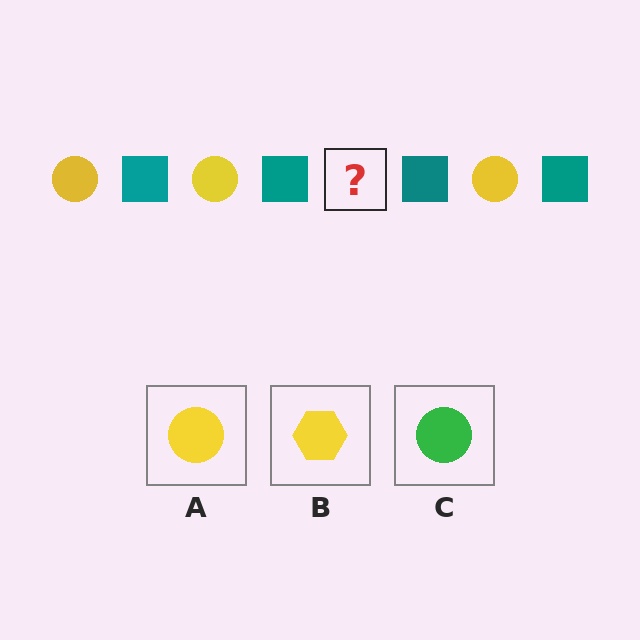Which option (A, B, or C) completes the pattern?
A.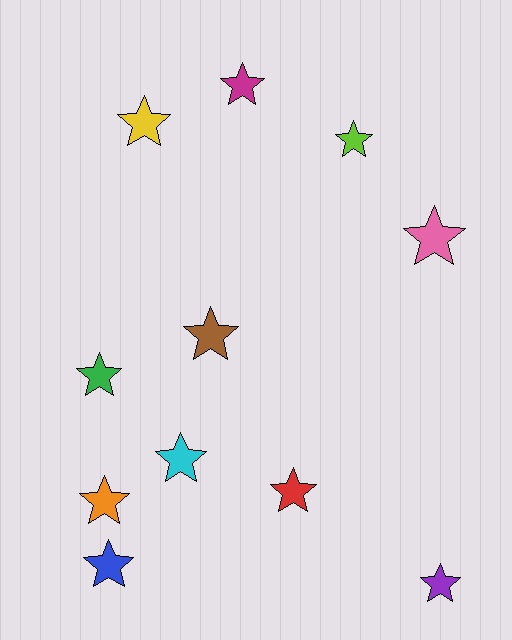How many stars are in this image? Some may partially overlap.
There are 11 stars.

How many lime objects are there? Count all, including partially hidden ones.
There is 1 lime object.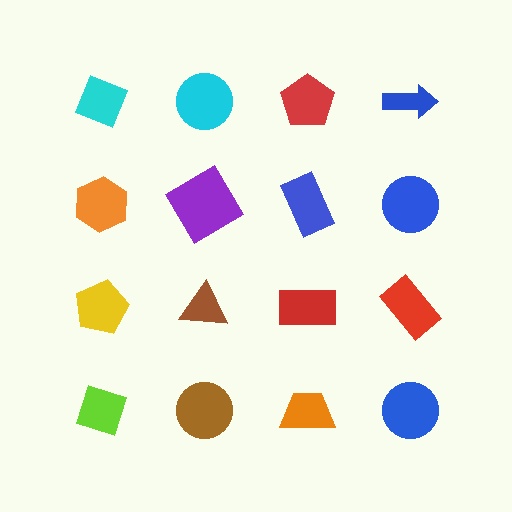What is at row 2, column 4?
A blue circle.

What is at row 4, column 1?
A lime diamond.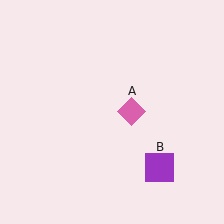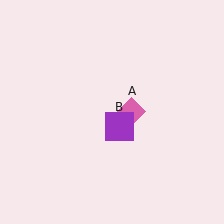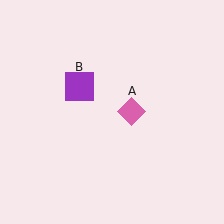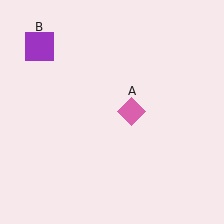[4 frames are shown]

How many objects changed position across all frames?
1 object changed position: purple square (object B).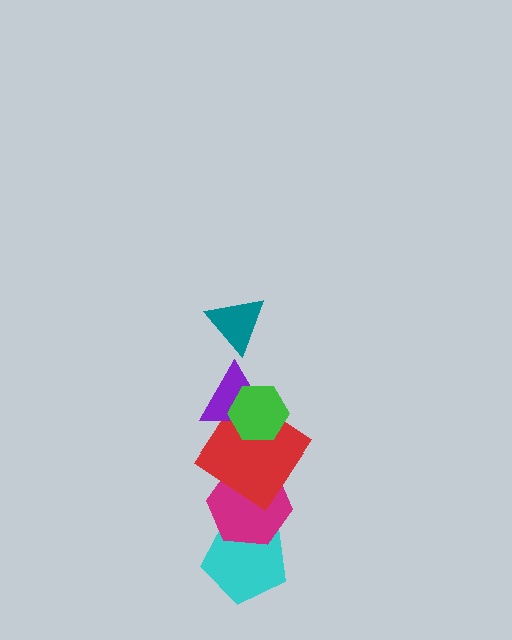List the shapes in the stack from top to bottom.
From top to bottom: the teal triangle, the green hexagon, the purple triangle, the red diamond, the magenta hexagon, the cyan pentagon.